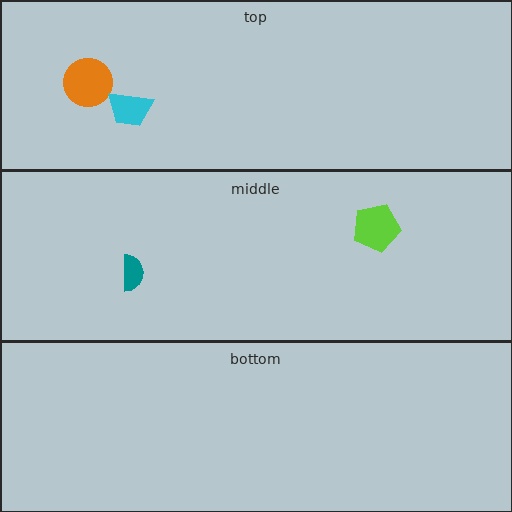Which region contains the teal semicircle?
The middle region.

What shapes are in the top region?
The orange circle, the cyan trapezoid.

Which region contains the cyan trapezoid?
The top region.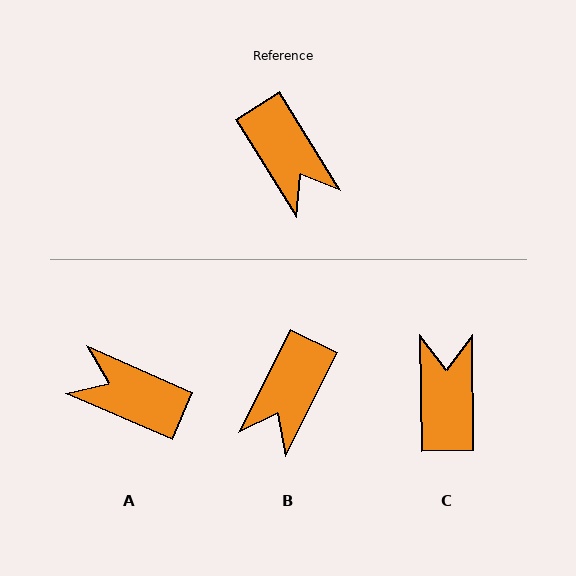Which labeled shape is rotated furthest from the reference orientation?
C, about 149 degrees away.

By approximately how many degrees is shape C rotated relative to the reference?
Approximately 149 degrees counter-clockwise.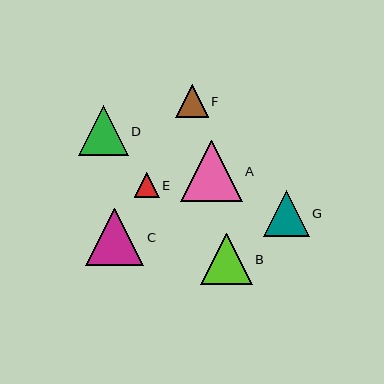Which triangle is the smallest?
Triangle E is the smallest with a size of approximately 25 pixels.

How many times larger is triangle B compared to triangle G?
Triangle B is approximately 1.1 times the size of triangle G.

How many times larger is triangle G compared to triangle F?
Triangle G is approximately 1.4 times the size of triangle F.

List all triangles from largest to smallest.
From largest to smallest: A, C, B, D, G, F, E.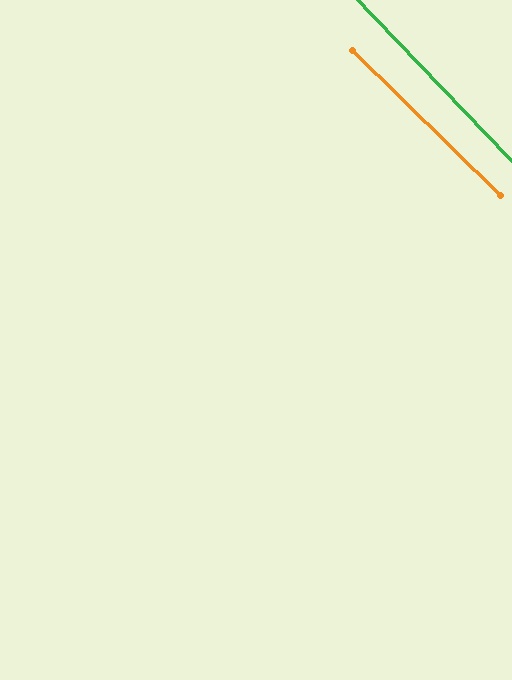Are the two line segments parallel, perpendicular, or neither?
Parallel — their directions differ by only 1.8°.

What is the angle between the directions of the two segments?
Approximately 2 degrees.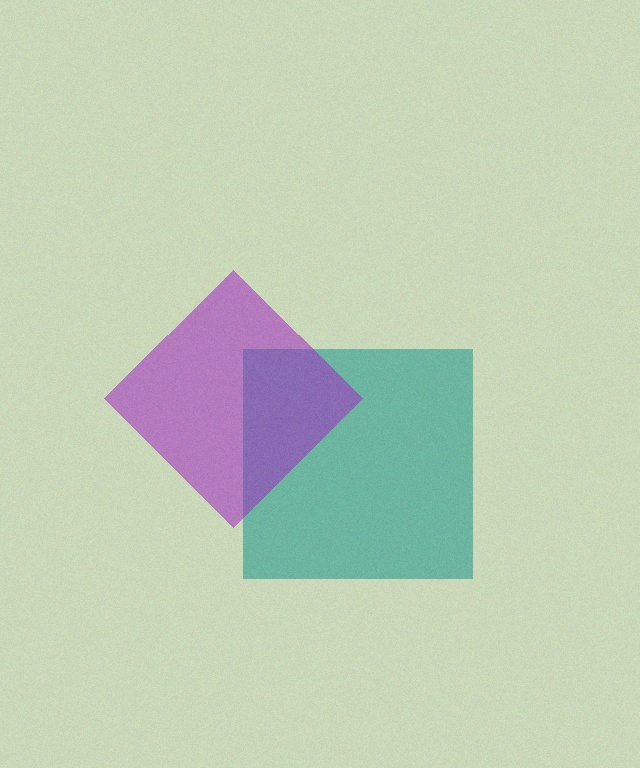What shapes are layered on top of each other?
The layered shapes are: a teal square, a purple diamond.